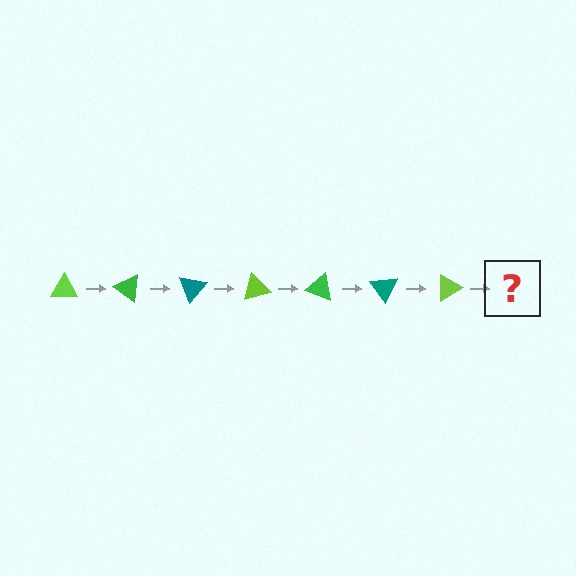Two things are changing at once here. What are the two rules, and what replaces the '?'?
The two rules are that it rotates 35 degrees each step and the color cycles through lime, green, and teal. The '?' should be a green triangle, rotated 245 degrees from the start.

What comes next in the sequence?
The next element should be a green triangle, rotated 245 degrees from the start.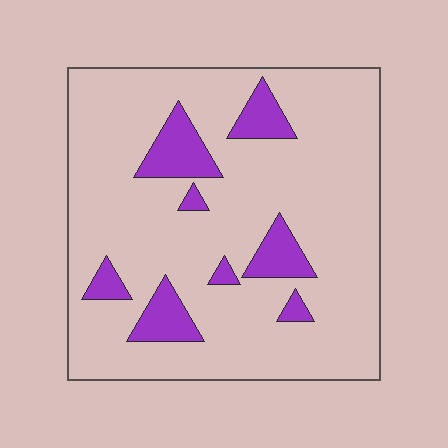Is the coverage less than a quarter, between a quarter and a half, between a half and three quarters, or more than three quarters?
Less than a quarter.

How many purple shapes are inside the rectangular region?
8.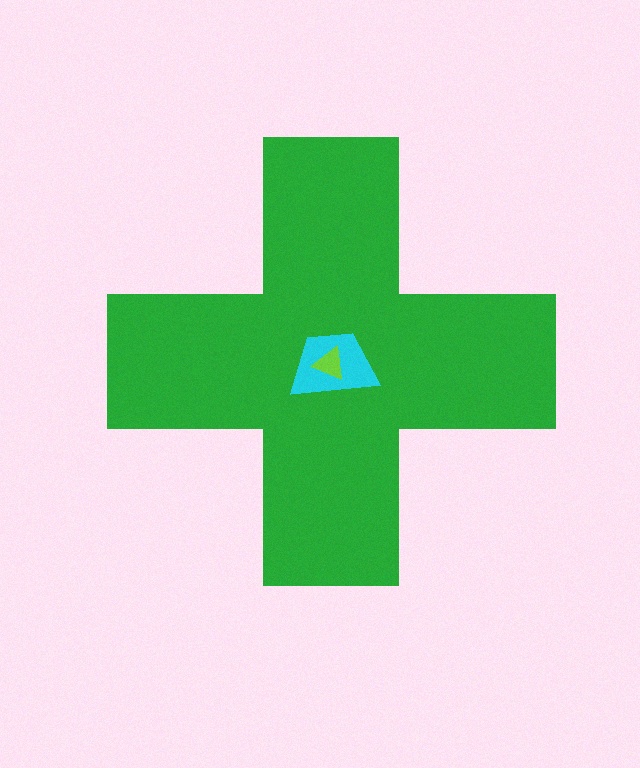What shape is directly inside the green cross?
The cyan trapezoid.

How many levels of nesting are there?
3.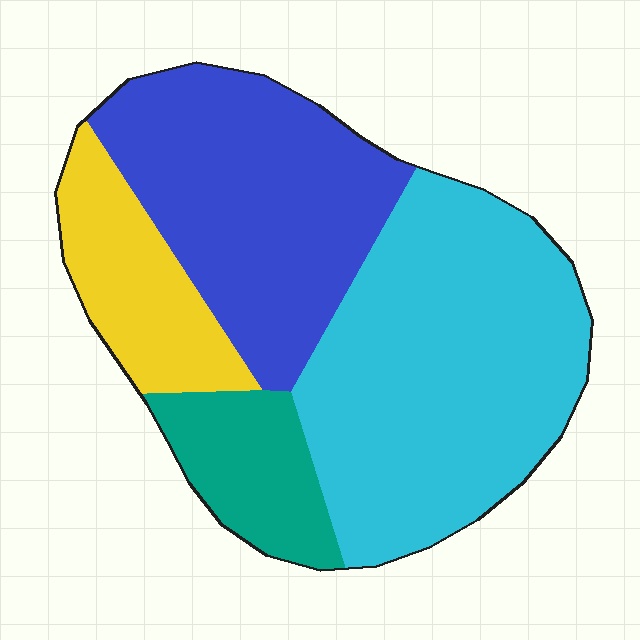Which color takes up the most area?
Cyan, at roughly 45%.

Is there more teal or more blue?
Blue.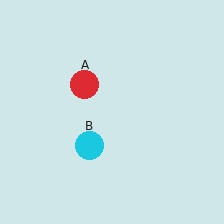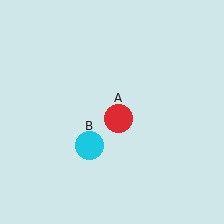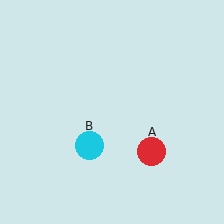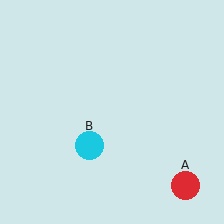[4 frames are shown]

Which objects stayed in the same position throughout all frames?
Cyan circle (object B) remained stationary.